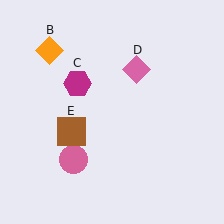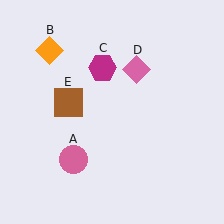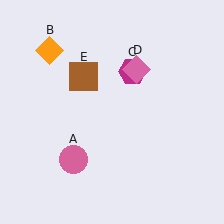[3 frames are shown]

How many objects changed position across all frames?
2 objects changed position: magenta hexagon (object C), brown square (object E).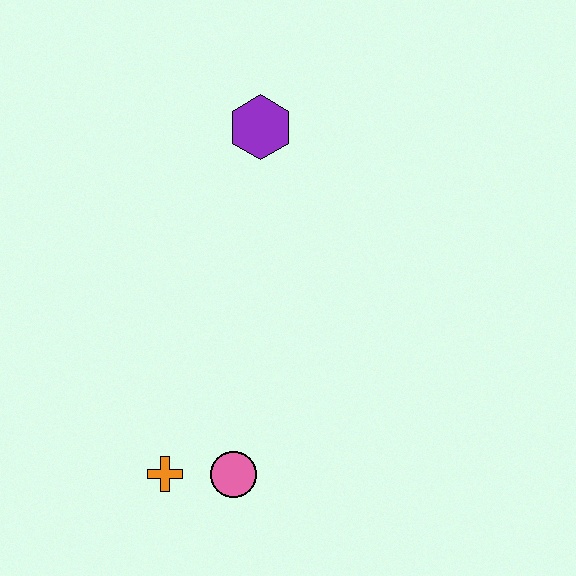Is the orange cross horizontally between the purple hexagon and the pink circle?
No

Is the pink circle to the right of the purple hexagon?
No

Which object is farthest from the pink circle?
The purple hexagon is farthest from the pink circle.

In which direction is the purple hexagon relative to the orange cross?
The purple hexagon is above the orange cross.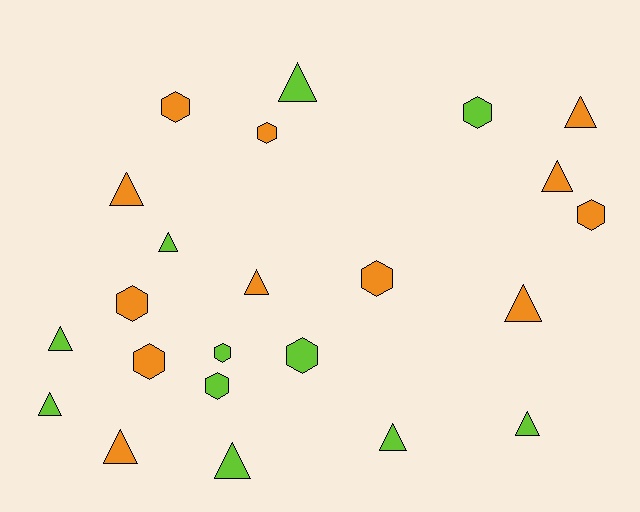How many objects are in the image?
There are 23 objects.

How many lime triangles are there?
There are 7 lime triangles.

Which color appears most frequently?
Orange, with 12 objects.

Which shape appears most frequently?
Triangle, with 13 objects.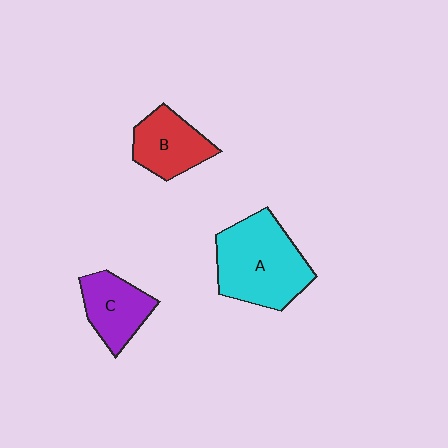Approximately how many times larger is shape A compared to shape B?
Approximately 1.7 times.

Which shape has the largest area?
Shape A (cyan).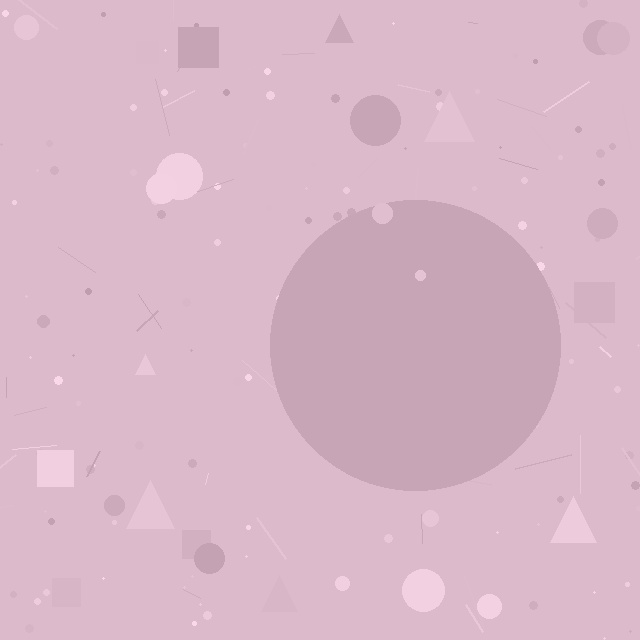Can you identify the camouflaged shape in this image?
The camouflaged shape is a circle.